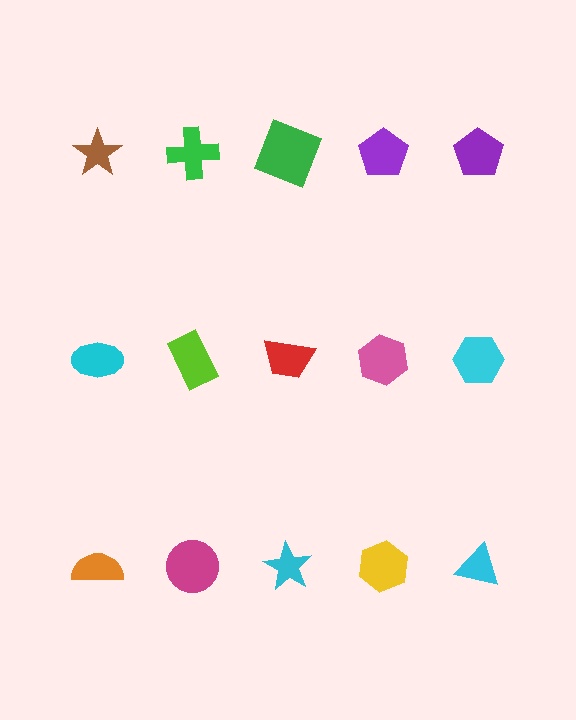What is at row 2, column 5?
A cyan hexagon.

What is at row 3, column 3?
A cyan star.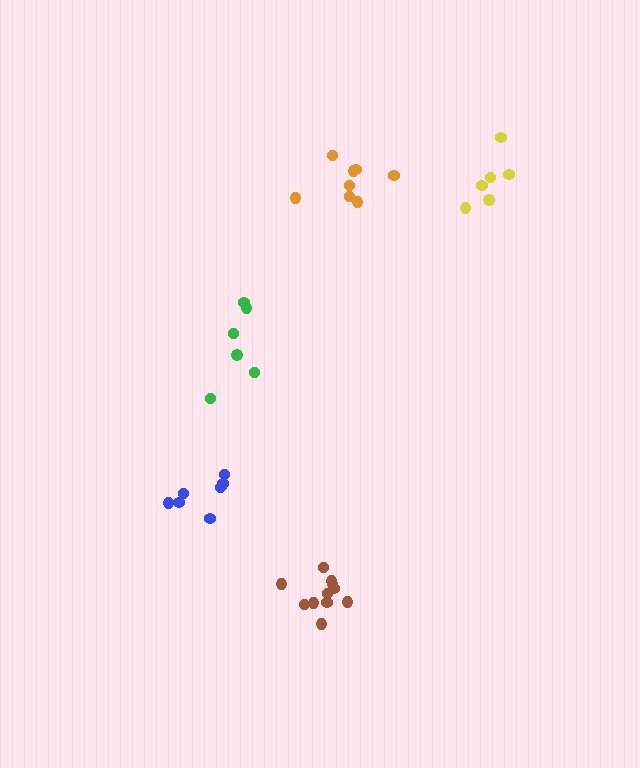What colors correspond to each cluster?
The clusters are colored: green, brown, blue, orange, yellow.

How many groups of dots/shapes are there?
There are 5 groups.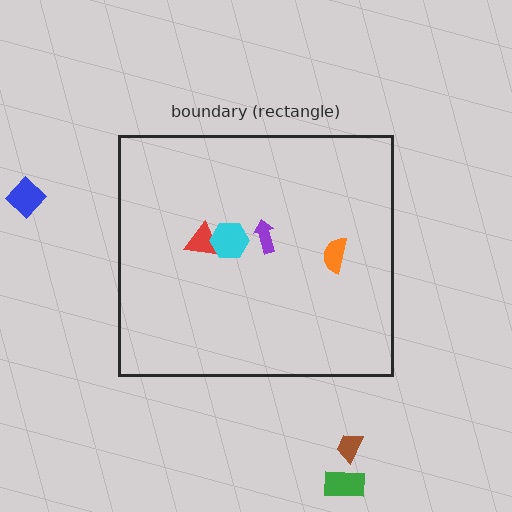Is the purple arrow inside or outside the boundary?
Inside.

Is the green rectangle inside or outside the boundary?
Outside.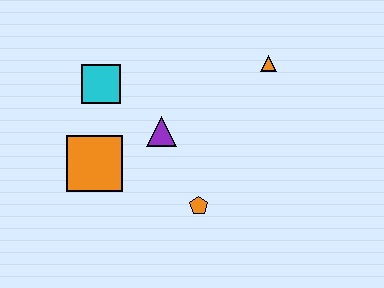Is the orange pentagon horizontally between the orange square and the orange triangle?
Yes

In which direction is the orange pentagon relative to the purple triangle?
The orange pentagon is below the purple triangle.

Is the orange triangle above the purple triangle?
Yes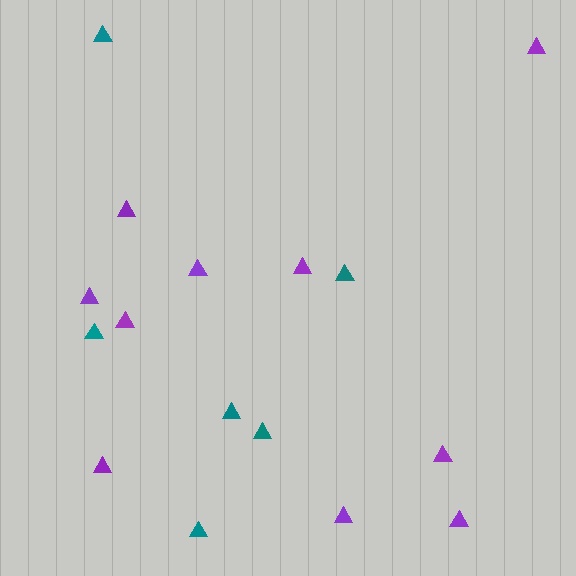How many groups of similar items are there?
There are 2 groups: one group of purple triangles (10) and one group of teal triangles (6).